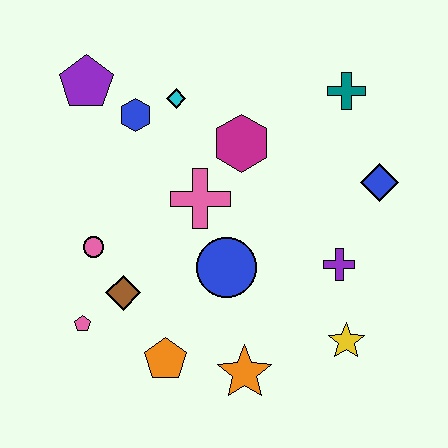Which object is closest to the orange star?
The orange pentagon is closest to the orange star.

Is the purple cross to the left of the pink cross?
No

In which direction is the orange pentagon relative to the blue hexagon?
The orange pentagon is below the blue hexagon.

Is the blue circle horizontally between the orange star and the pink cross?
Yes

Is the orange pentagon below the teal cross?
Yes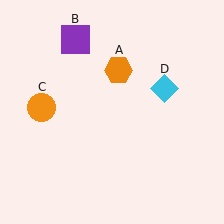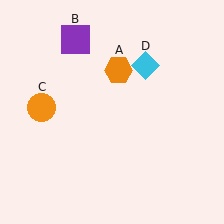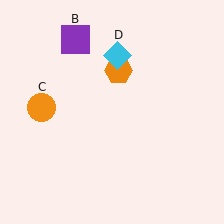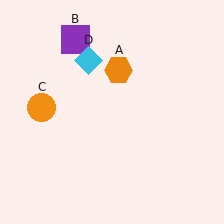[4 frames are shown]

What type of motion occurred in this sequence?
The cyan diamond (object D) rotated counterclockwise around the center of the scene.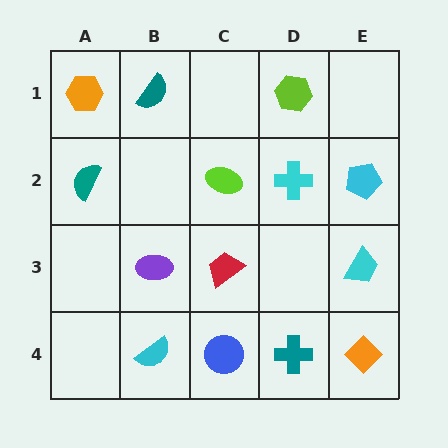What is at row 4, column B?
A cyan semicircle.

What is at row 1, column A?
An orange hexagon.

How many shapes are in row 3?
3 shapes.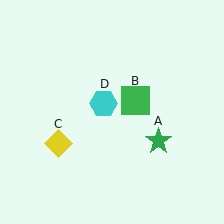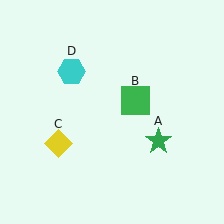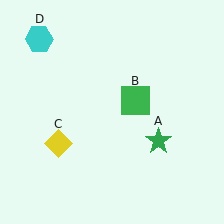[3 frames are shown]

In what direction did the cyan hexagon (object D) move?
The cyan hexagon (object D) moved up and to the left.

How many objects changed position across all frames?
1 object changed position: cyan hexagon (object D).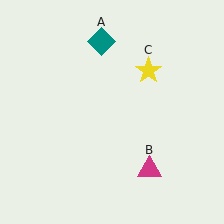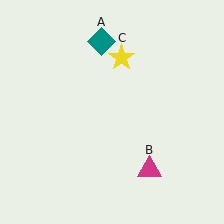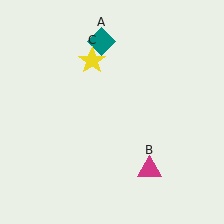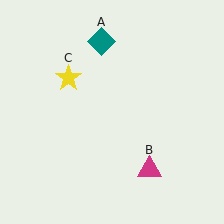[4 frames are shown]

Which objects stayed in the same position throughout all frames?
Teal diamond (object A) and magenta triangle (object B) remained stationary.